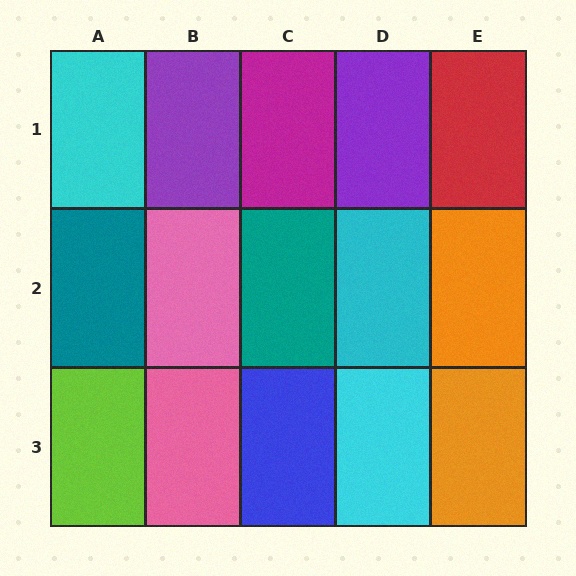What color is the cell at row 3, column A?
Lime.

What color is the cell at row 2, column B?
Pink.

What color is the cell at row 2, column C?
Teal.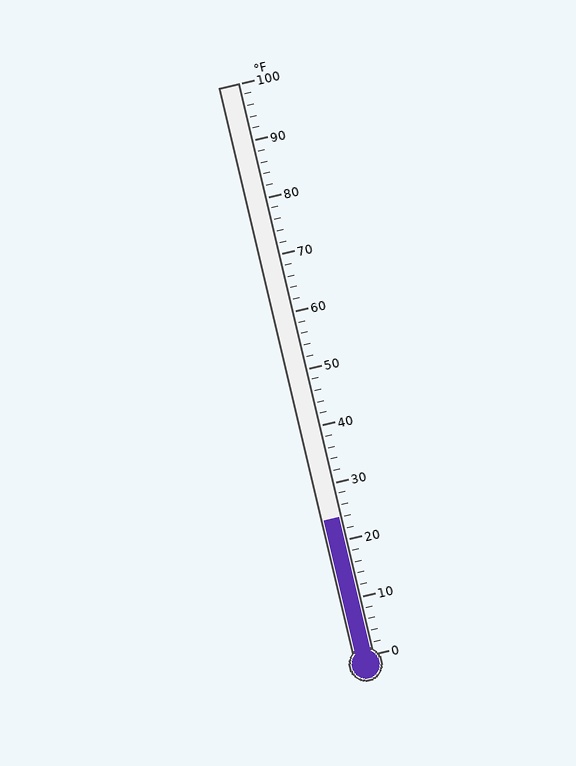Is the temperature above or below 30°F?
The temperature is below 30°F.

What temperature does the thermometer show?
The thermometer shows approximately 24°F.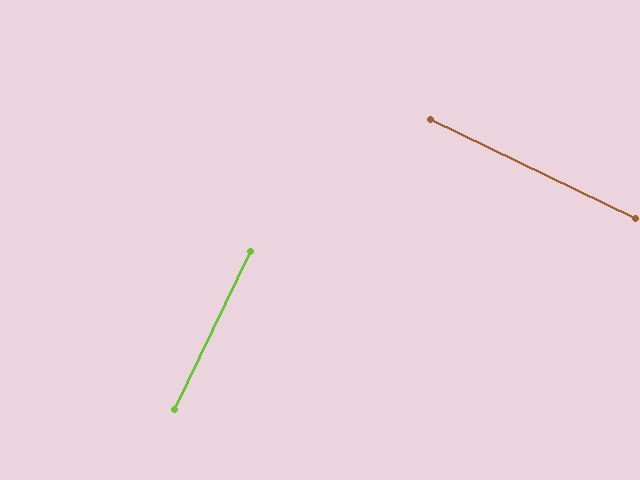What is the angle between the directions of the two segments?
Approximately 90 degrees.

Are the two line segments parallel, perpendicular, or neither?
Perpendicular — they meet at approximately 90°.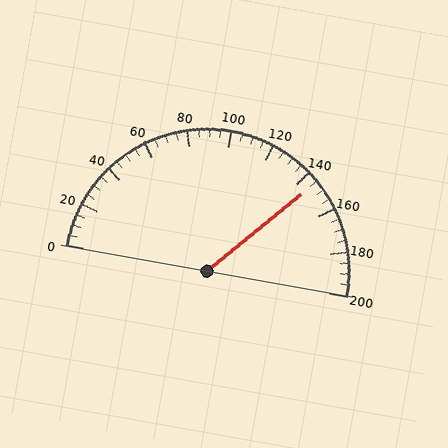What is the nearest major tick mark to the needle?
The nearest major tick mark is 140.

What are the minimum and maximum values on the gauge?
The gauge ranges from 0 to 200.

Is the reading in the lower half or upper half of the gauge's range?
The reading is in the upper half of the range (0 to 200).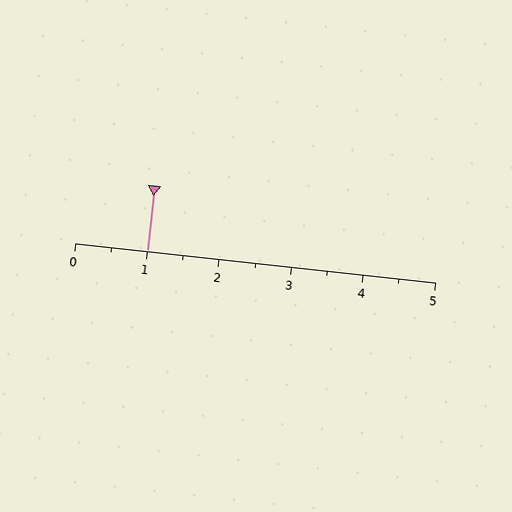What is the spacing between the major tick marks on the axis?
The major ticks are spaced 1 apart.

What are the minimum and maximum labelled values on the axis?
The axis runs from 0 to 5.